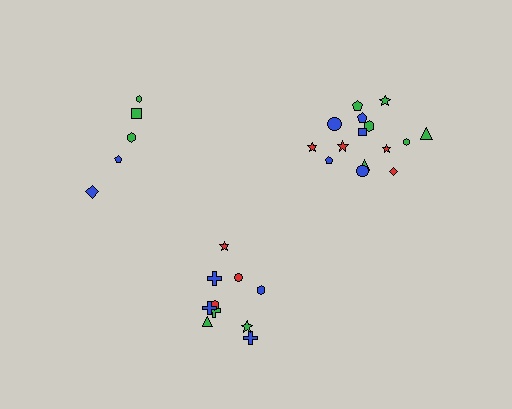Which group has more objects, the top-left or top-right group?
The top-right group.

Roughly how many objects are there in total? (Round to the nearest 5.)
Roughly 30 objects in total.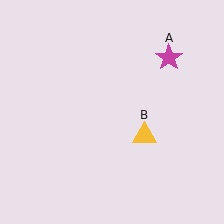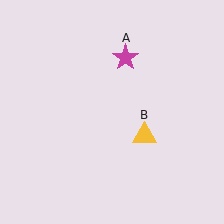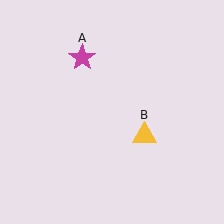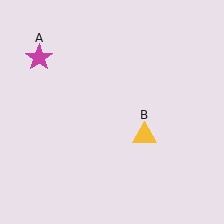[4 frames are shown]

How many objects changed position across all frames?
1 object changed position: magenta star (object A).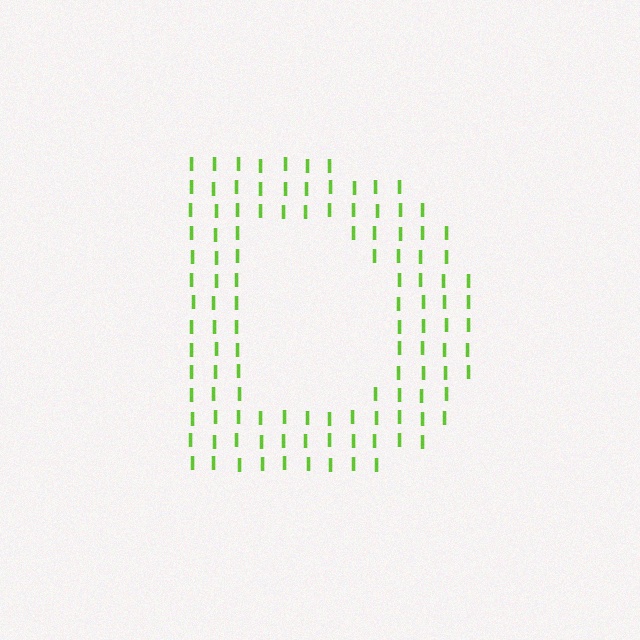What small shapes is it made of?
It is made of small letter I's.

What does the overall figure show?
The overall figure shows the letter D.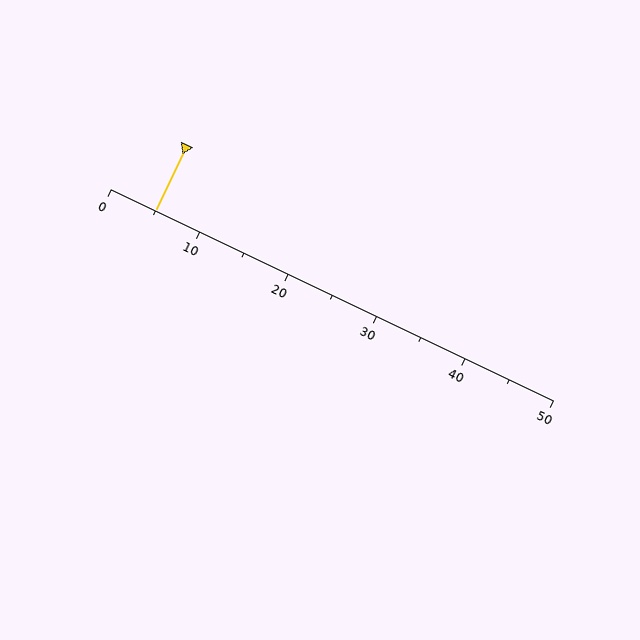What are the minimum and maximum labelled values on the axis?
The axis runs from 0 to 50.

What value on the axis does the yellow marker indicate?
The marker indicates approximately 5.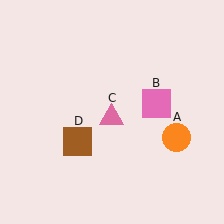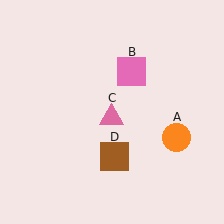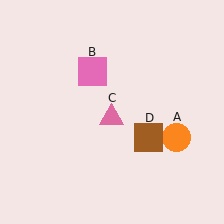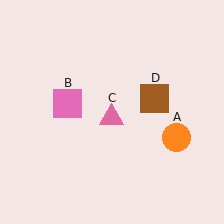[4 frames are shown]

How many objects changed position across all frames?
2 objects changed position: pink square (object B), brown square (object D).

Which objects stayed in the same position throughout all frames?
Orange circle (object A) and pink triangle (object C) remained stationary.